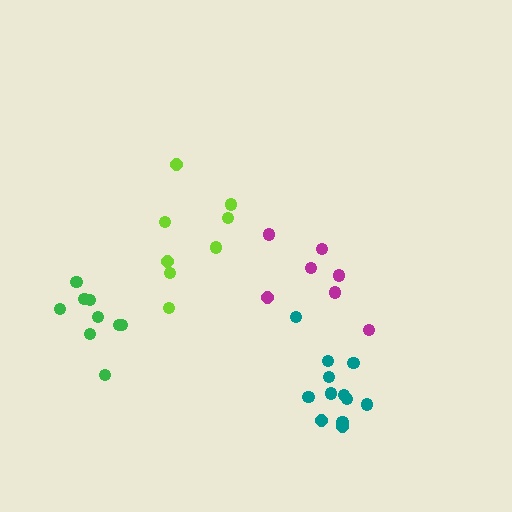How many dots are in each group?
Group 1: 7 dots, Group 2: 8 dots, Group 3: 12 dots, Group 4: 9 dots (36 total).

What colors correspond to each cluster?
The clusters are colored: magenta, lime, teal, green.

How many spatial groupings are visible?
There are 4 spatial groupings.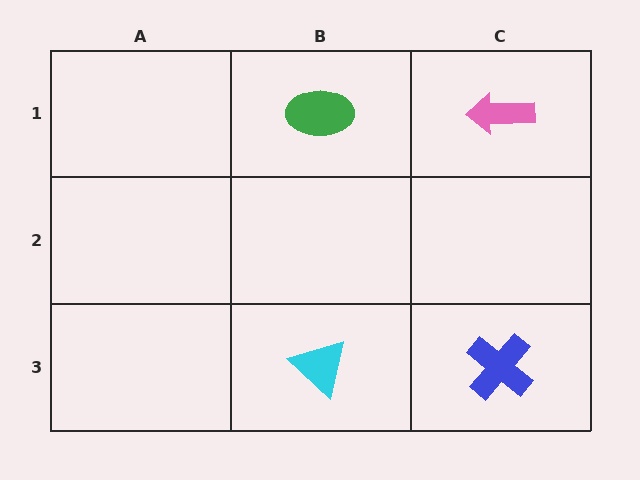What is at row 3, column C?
A blue cross.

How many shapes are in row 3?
2 shapes.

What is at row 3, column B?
A cyan triangle.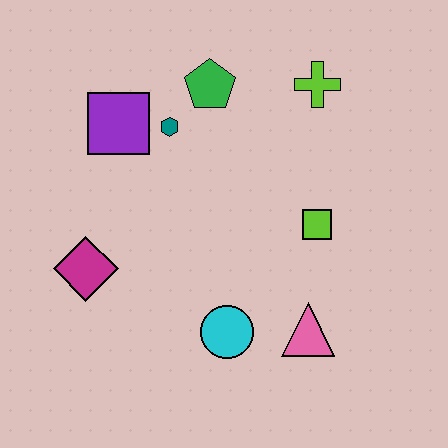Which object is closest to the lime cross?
The green pentagon is closest to the lime cross.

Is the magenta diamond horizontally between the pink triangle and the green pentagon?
No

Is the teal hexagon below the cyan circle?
No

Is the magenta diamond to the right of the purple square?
No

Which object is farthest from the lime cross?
The magenta diamond is farthest from the lime cross.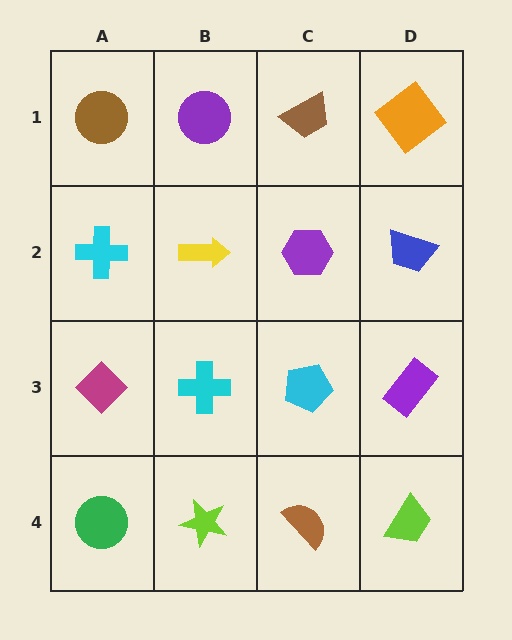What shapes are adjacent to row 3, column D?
A blue trapezoid (row 2, column D), a lime trapezoid (row 4, column D), a cyan pentagon (row 3, column C).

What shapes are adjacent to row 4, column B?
A cyan cross (row 3, column B), a green circle (row 4, column A), a brown semicircle (row 4, column C).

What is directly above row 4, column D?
A purple rectangle.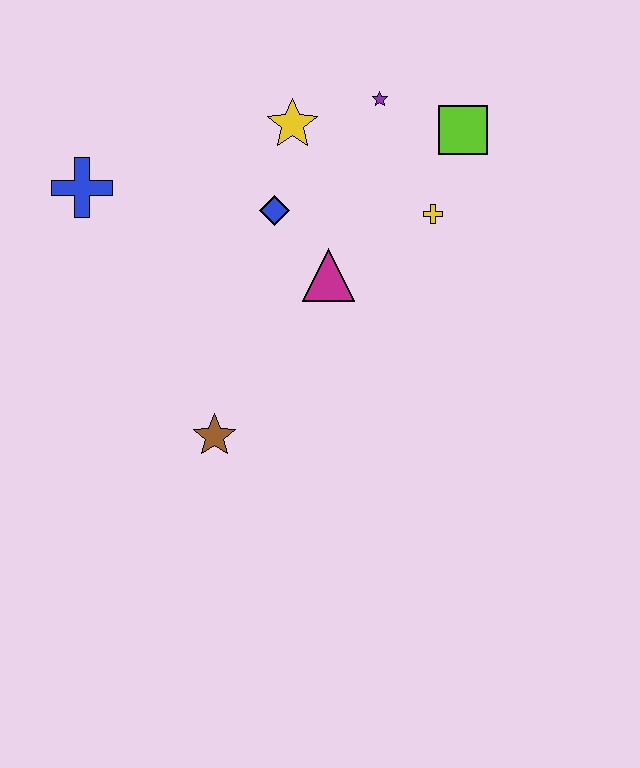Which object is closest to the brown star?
The magenta triangle is closest to the brown star.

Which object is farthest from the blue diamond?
The brown star is farthest from the blue diamond.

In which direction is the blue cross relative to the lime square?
The blue cross is to the left of the lime square.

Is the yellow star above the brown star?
Yes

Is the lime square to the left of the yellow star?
No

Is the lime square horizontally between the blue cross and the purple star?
No